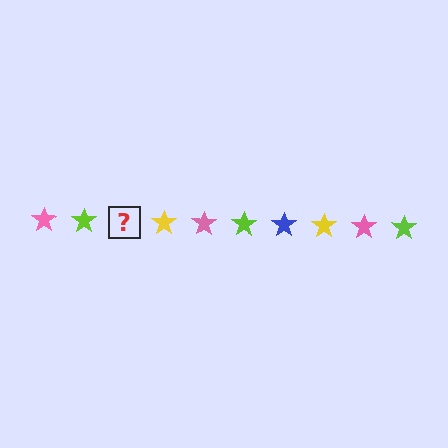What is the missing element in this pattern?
The missing element is a blue star.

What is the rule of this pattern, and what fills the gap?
The rule is that the pattern cycles through pink, lime, blue, yellow stars. The gap should be filled with a blue star.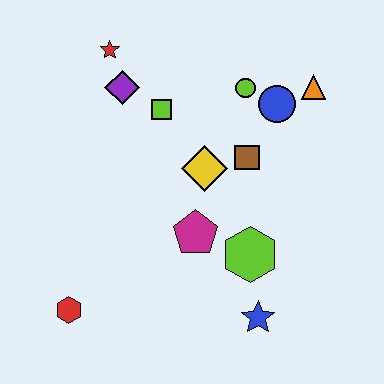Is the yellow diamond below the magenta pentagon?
No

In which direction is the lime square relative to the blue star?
The lime square is above the blue star.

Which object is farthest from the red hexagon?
The orange triangle is farthest from the red hexagon.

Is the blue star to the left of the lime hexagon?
No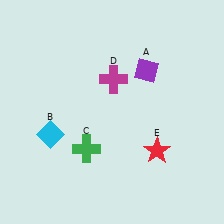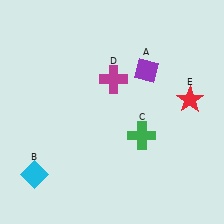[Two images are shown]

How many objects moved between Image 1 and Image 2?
3 objects moved between the two images.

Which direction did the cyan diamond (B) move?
The cyan diamond (B) moved down.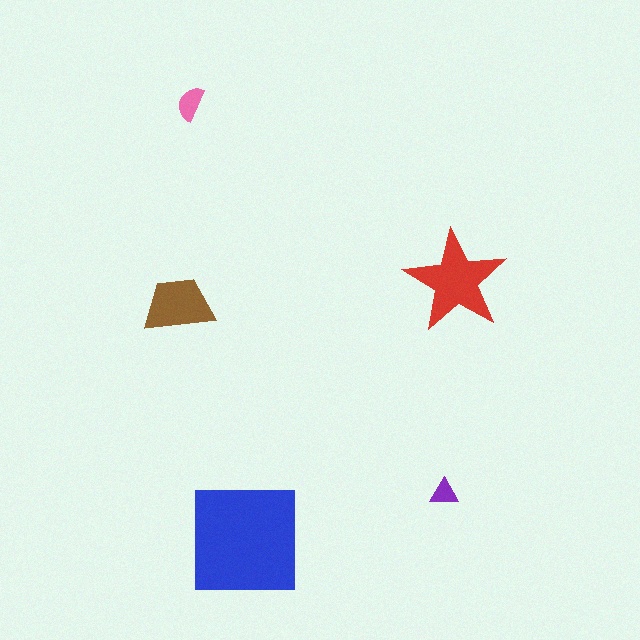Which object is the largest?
The blue square.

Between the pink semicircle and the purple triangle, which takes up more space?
The pink semicircle.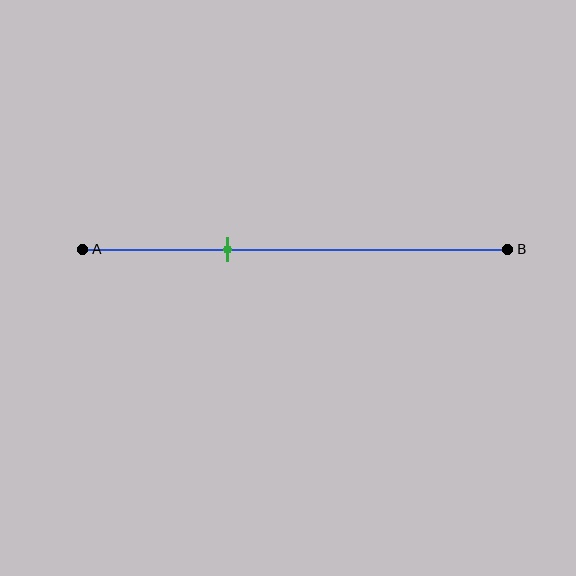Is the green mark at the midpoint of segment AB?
No, the mark is at about 35% from A, not at the 50% midpoint.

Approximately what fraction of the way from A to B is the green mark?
The green mark is approximately 35% of the way from A to B.